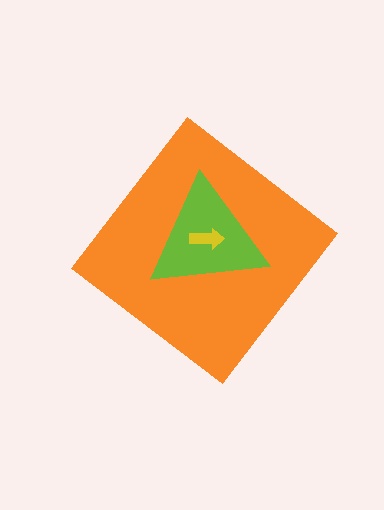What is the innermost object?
The yellow arrow.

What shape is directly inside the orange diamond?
The lime triangle.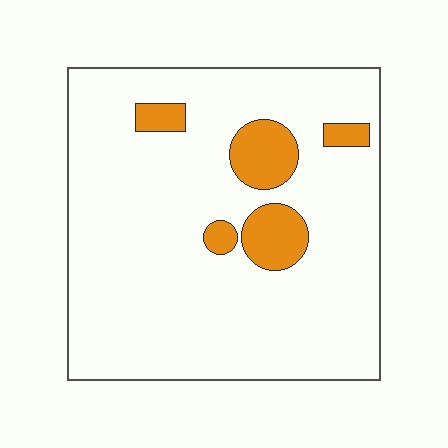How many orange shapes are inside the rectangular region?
5.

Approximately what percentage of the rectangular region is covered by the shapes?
Approximately 10%.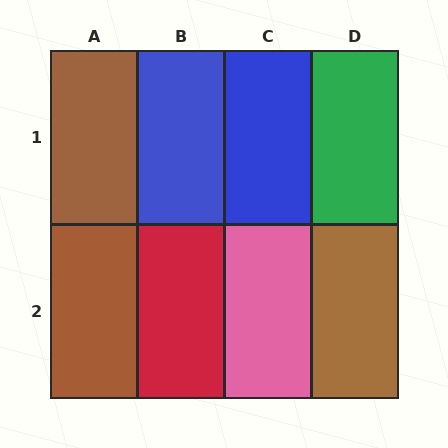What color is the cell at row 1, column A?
Brown.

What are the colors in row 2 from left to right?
Brown, red, pink, brown.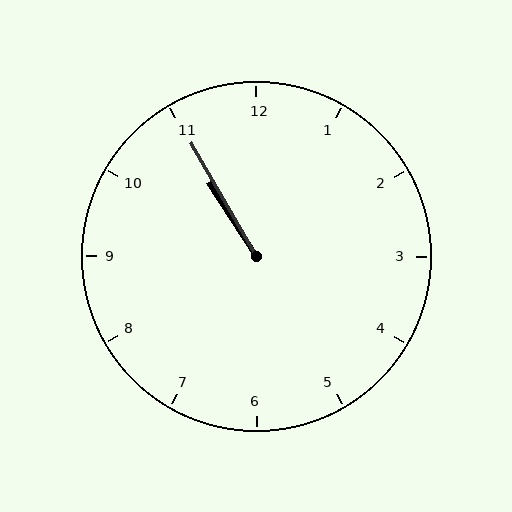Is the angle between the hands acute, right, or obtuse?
It is acute.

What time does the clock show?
10:55.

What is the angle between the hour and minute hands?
Approximately 2 degrees.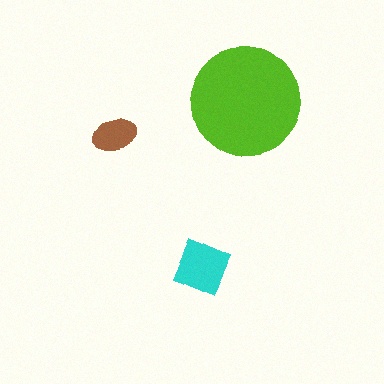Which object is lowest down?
The cyan diamond is bottommost.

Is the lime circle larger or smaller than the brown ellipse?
Larger.